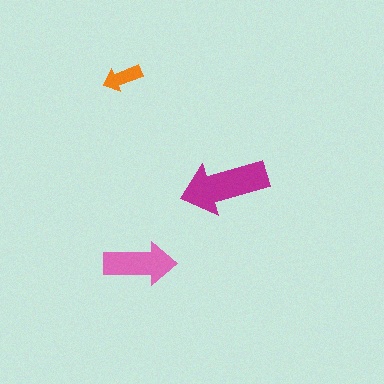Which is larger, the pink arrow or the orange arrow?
The pink one.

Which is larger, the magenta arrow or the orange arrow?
The magenta one.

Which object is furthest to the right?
The magenta arrow is rightmost.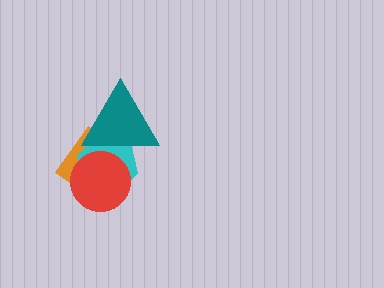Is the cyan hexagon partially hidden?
Yes, it is partially covered by another shape.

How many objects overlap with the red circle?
3 objects overlap with the red circle.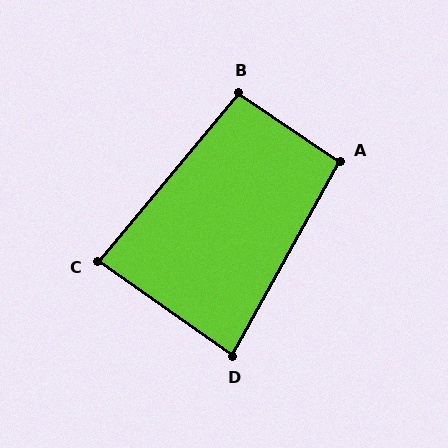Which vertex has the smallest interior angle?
D, at approximately 84 degrees.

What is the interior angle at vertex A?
Approximately 95 degrees (obtuse).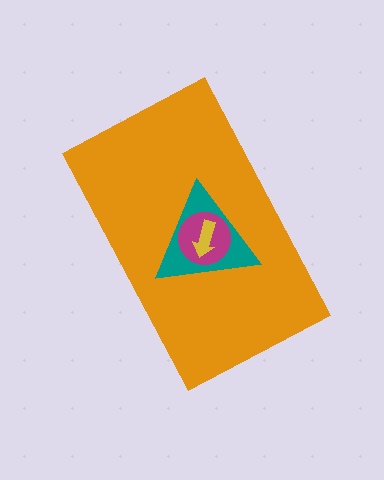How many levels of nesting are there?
4.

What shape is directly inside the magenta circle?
The yellow arrow.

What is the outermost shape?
The orange rectangle.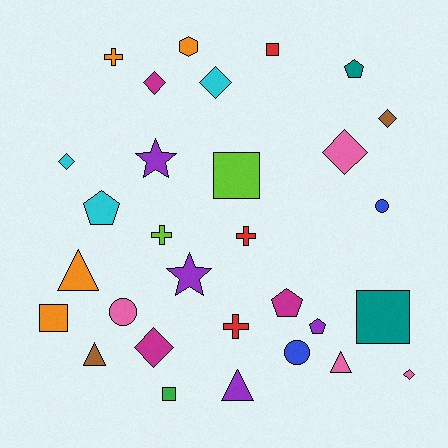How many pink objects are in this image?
There are 4 pink objects.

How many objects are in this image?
There are 30 objects.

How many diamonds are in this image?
There are 7 diamonds.